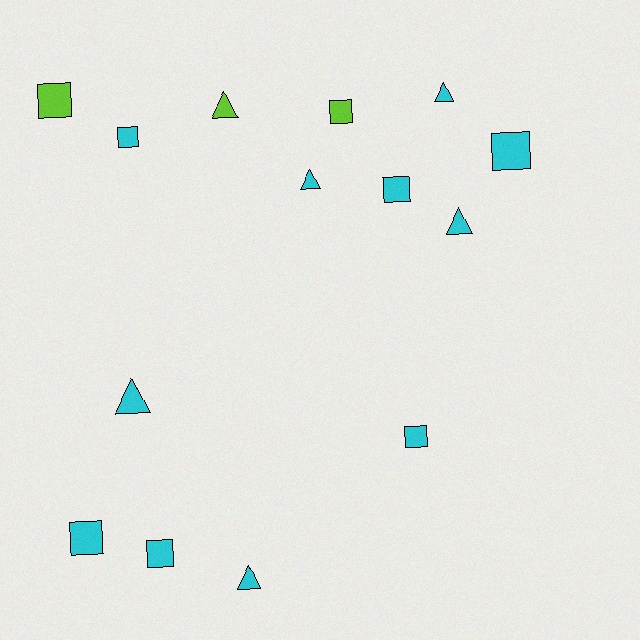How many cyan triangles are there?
There are 5 cyan triangles.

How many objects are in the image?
There are 14 objects.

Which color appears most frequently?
Cyan, with 11 objects.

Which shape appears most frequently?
Square, with 8 objects.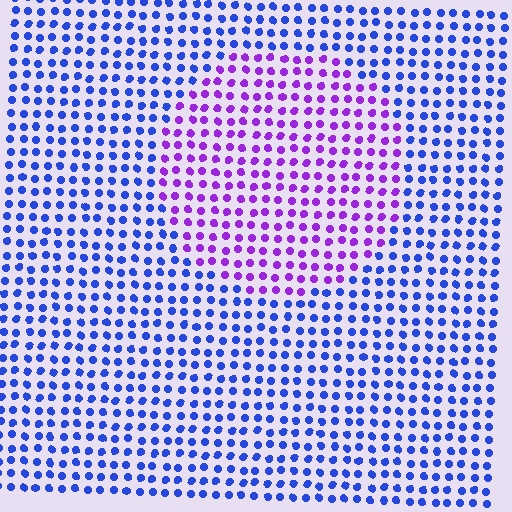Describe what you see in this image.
The image is filled with small blue elements in a uniform arrangement. A circle-shaped region is visible where the elements are tinted to a slightly different hue, forming a subtle color boundary.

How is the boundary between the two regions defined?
The boundary is defined purely by a slight shift in hue (about 50 degrees). Spacing, size, and orientation are identical on both sides.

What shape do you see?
I see a circle.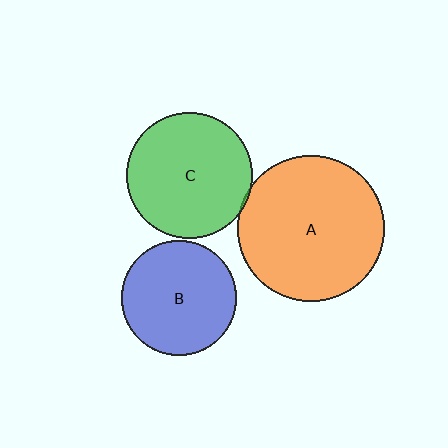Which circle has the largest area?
Circle A (orange).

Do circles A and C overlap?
Yes.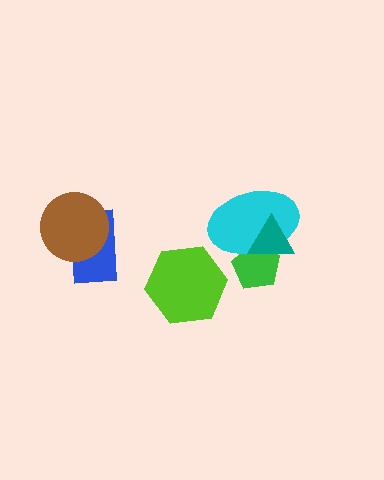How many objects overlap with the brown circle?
1 object overlaps with the brown circle.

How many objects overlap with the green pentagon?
2 objects overlap with the green pentagon.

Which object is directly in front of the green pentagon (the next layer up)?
The cyan ellipse is directly in front of the green pentagon.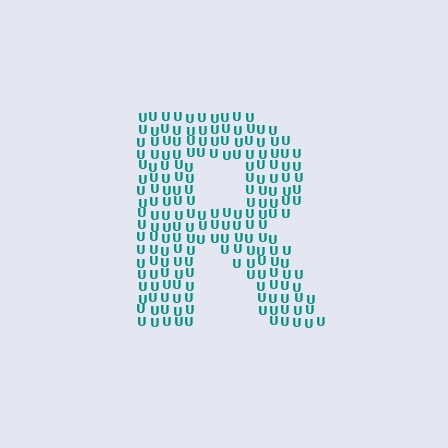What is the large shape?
The large shape is the letter R.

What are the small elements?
The small elements are letter U's.